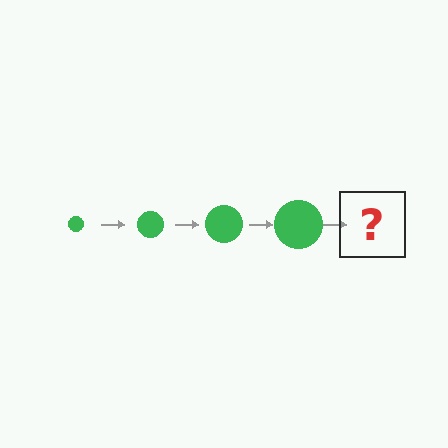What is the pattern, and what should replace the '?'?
The pattern is that the circle gets progressively larger each step. The '?' should be a green circle, larger than the previous one.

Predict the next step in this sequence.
The next step is a green circle, larger than the previous one.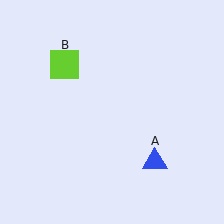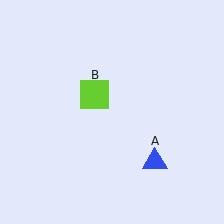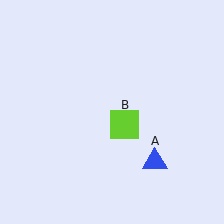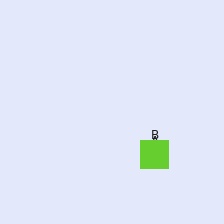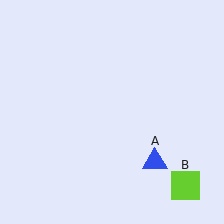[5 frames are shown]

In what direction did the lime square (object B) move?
The lime square (object B) moved down and to the right.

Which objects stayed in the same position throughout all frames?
Blue triangle (object A) remained stationary.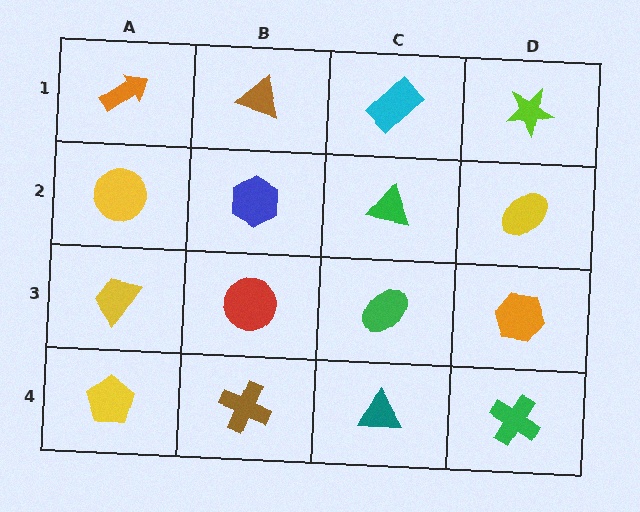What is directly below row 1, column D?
A yellow ellipse.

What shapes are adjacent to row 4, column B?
A red circle (row 3, column B), a yellow pentagon (row 4, column A), a teal triangle (row 4, column C).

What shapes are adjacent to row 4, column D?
An orange hexagon (row 3, column D), a teal triangle (row 4, column C).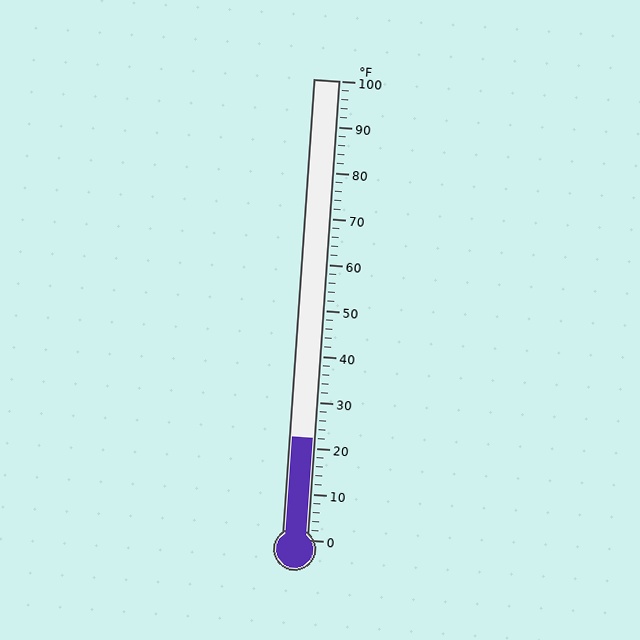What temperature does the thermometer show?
The thermometer shows approximately 22°F.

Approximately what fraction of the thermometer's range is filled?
The thermometer is filled to approximately 20% of its range.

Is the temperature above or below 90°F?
The temperature is below 90°F.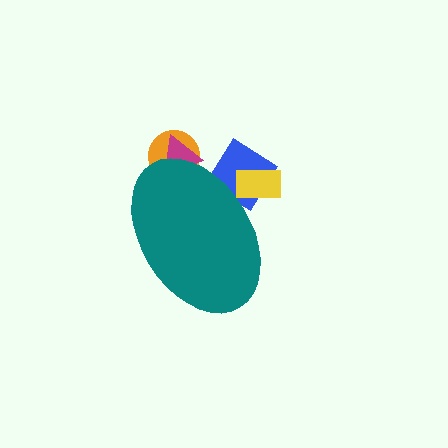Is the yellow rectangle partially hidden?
Yes, the yellow rectangle is partially hidden behind the teal ellipse.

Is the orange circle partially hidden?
Yes, the orange circle is partially hidden behind the teal ellipse.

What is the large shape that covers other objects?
A teal ellipse.